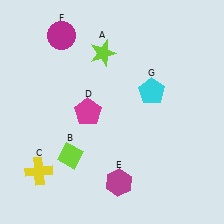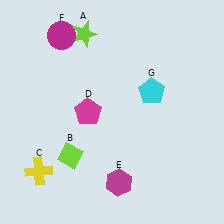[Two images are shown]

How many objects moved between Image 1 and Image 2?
1 object moved between the two images.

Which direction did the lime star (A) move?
The lime star (A) moved up.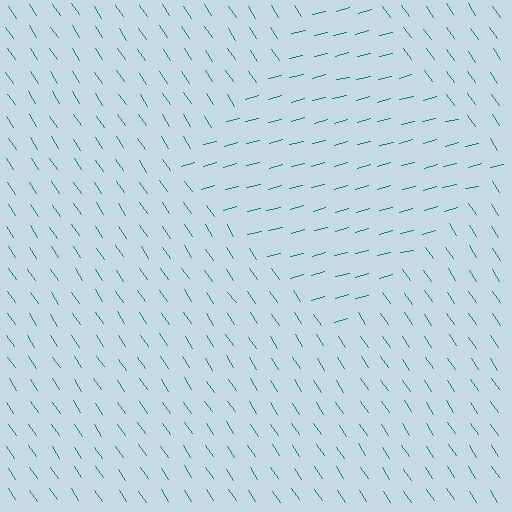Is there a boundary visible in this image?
Yes, there is a texture boundary formed by a change in line orientation.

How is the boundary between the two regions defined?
The boundary is defined purely by a change in line orientation (approximately 71 degrees difference). All lines are the same color and thickness.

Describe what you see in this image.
The image is filled with small teal line segments. A diamond region in the image has lines oriented differently from the surrounding lines, creating a visible texture boundary.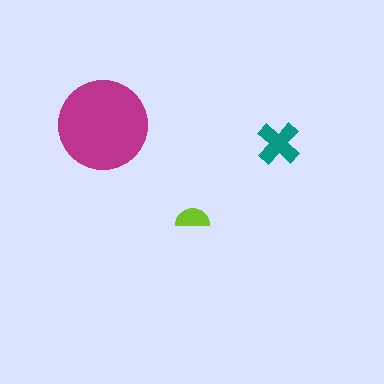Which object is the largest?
The magenta circle.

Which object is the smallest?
The lime semicircle.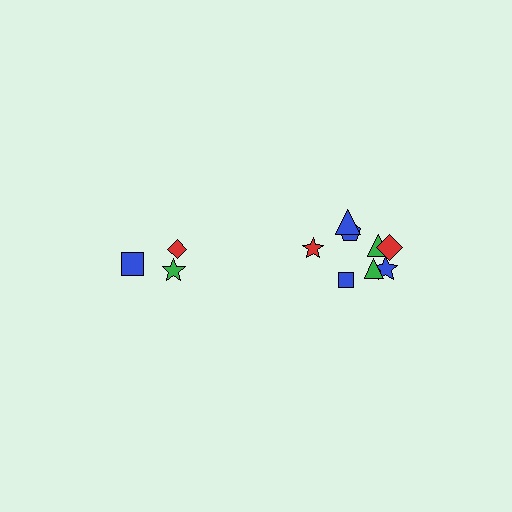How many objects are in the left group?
There are 3 objects.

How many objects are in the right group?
There are 8 objects.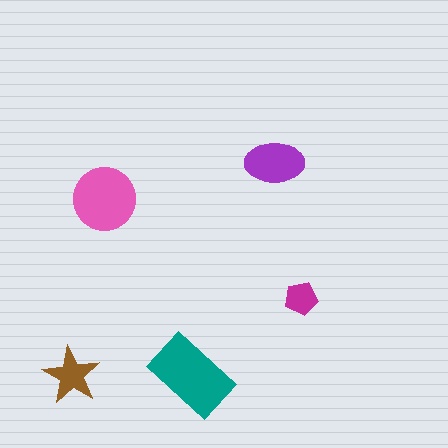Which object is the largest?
The teal rectangle.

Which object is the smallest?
The magenta pentagon.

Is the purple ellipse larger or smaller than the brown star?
Larger.